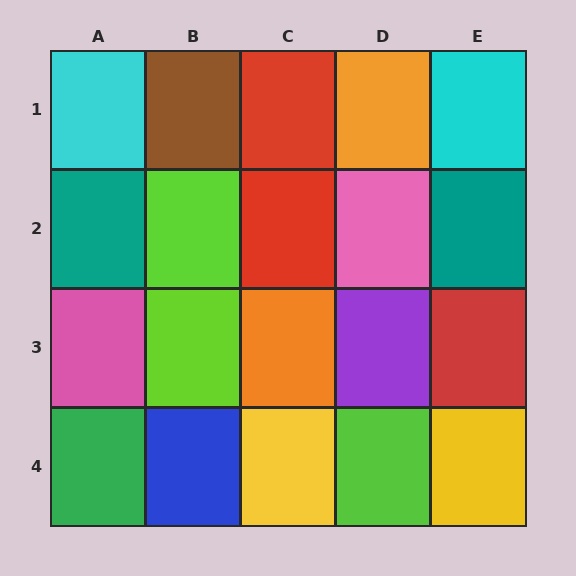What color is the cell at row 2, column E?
Teal.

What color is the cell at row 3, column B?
Lime.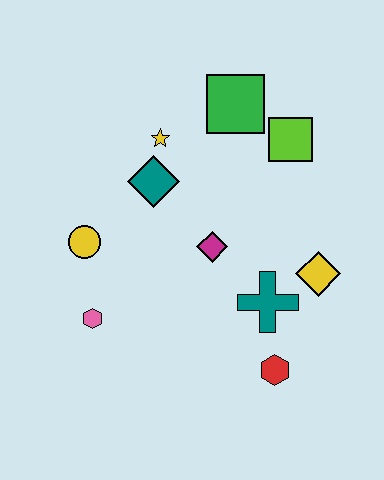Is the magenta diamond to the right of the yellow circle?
Yes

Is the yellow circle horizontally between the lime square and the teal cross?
No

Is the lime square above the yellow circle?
Yes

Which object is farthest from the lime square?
The pink hexagon is farthest from the lime square.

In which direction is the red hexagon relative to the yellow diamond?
The red hexagon is below the yellow diamond.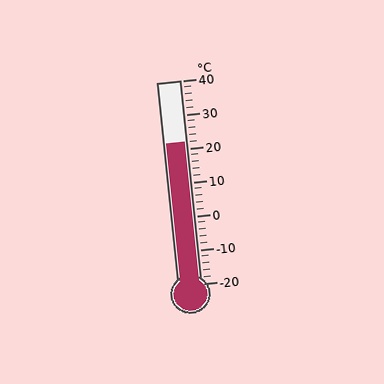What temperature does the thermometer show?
The thermometer shows approximately 22°C.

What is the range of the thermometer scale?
The thermometer scale ranges from -20°C to 40°C.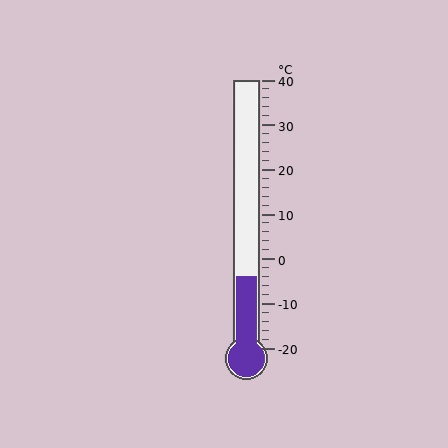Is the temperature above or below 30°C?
The temperature is below 30°C.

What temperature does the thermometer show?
The thermometer shows approximately -4°C.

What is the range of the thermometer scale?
The thermometer scale ranges from -20°C to 40°C.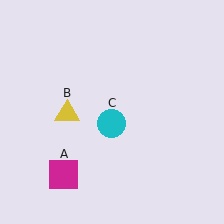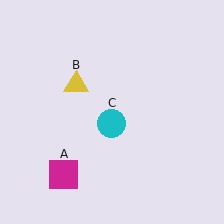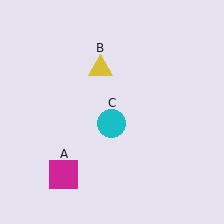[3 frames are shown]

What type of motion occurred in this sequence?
The yellow triangle (object B) rotated clockwise around the center of the scene.